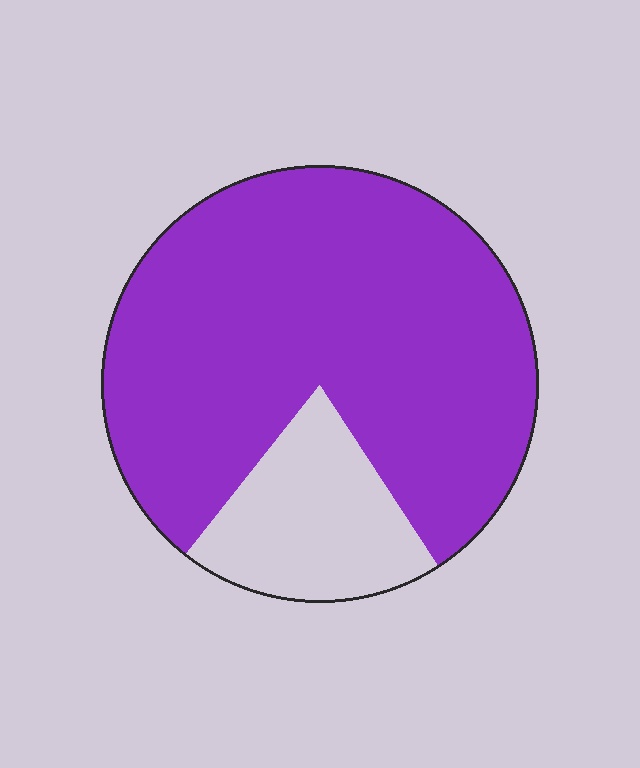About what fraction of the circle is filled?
About four fifths (4/5).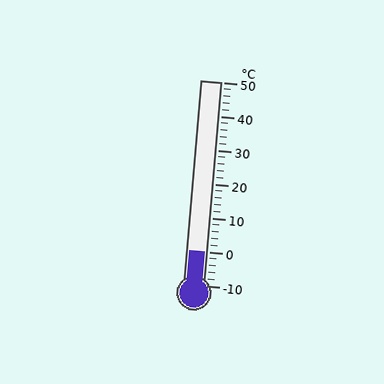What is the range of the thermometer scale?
The thermometer scale ranges from -10°C to 50°C.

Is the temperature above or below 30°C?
The temperature is below 30°C.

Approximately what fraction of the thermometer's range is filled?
The thermometer is filled to approximately 15% of its range.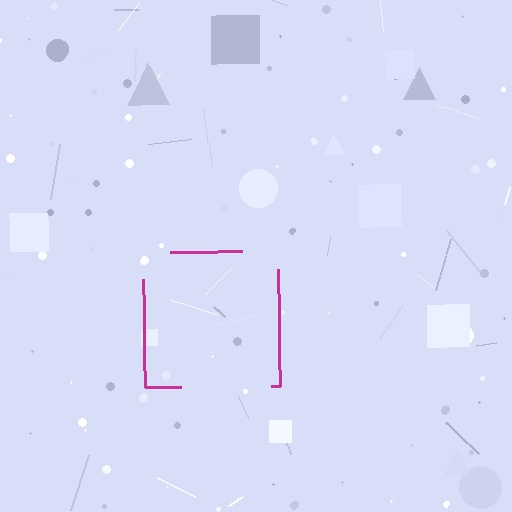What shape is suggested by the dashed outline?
The dashed outline suggests a square.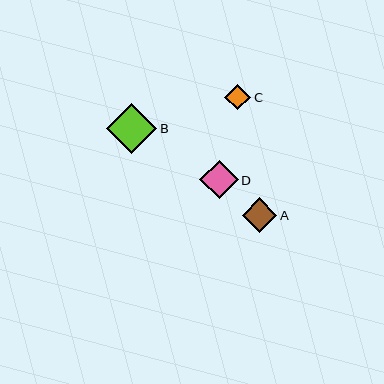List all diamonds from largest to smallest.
From largest to smallest: B, D, A, C.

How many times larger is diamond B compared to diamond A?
Diamond B is approximately 1.5 times the size of diamond A.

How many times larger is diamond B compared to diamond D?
Diamond B is approximately 1.3 times the size of diamond D.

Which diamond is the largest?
Diamond B is the largest with a size of approximately 51 pixels.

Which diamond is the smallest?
Diamond C is the smallest with a size of approximately 26 pixels.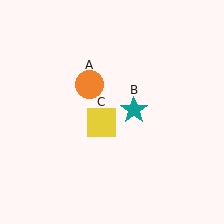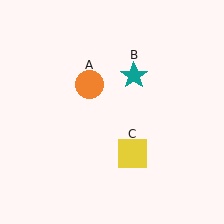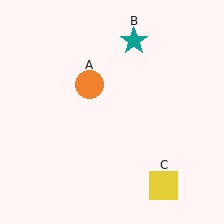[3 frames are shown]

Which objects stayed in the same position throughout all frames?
Orange circle (object A) remained stationary.